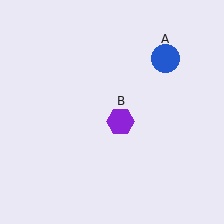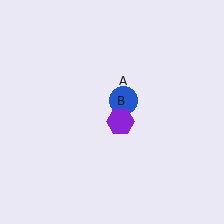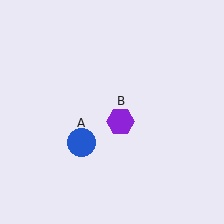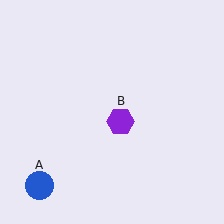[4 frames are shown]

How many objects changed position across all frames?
1 object changed position: blue circle (object A).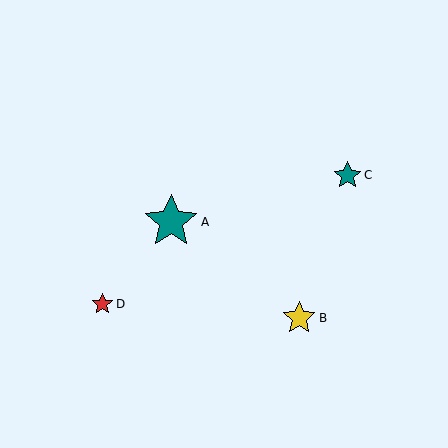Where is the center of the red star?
The center of the red star is at (102, 304).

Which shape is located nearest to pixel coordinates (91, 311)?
The red star (labeled D) at (102, 304) is nearest to that location.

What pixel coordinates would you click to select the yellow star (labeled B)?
Click at (299, 318) to select the yellow star B.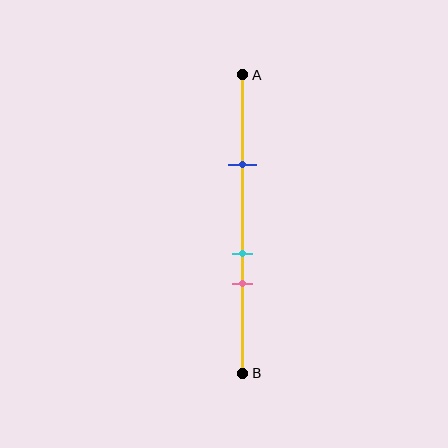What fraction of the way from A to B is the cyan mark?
The cyan mark is approximately 60% (0.6) of the way from A to B.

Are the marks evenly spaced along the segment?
No, the marks are not evenly spaced.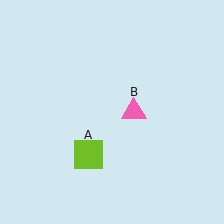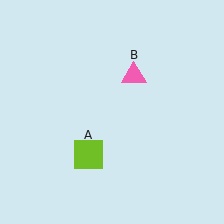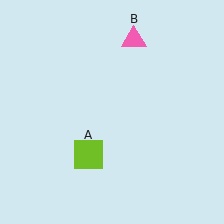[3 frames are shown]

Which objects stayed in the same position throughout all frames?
Lime square (object A) remained stationary.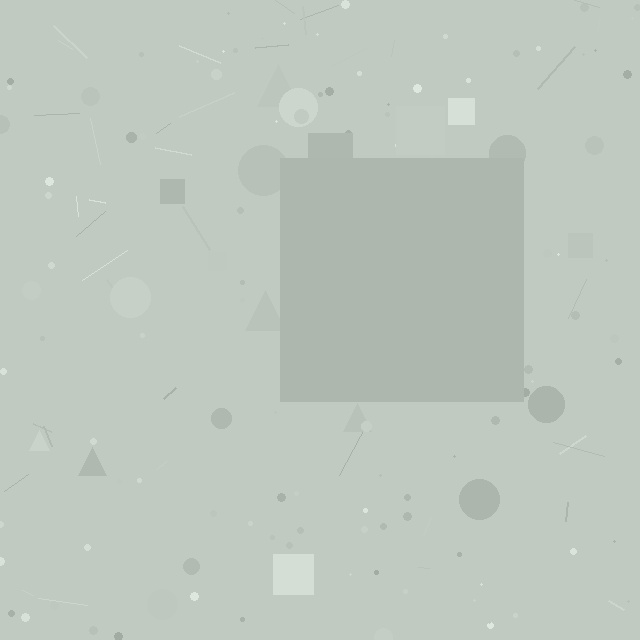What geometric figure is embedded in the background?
A square is embedded in the background.